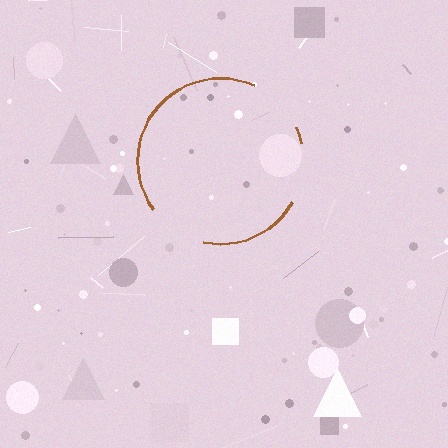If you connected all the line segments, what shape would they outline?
They would outline a circle.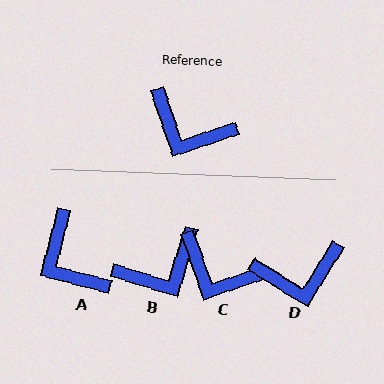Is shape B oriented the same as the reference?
No, it is off by about 54 degrees.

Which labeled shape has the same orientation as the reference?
C.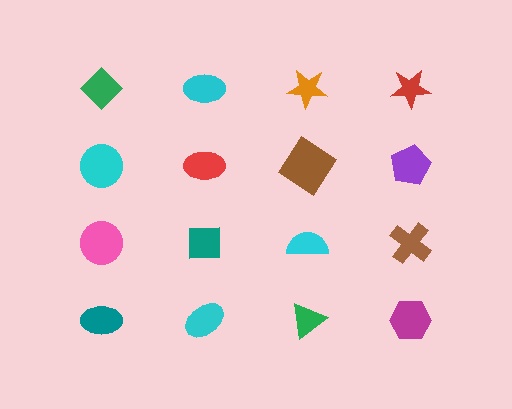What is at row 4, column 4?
A magenta hexagon.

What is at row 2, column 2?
A red ellipse.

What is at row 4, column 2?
A cyan ellipse.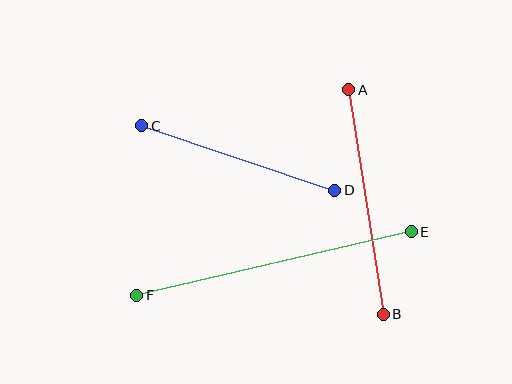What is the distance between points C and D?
The distance is approximately 204 pixels.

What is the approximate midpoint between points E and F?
The midpoint is at approximately (274, 264) pixels.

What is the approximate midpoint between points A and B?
The midpoint is at approximately (366, 202) pixels.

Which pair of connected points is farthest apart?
Points E and F are farthest apart.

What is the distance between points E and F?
The distance is approximately 282 pixels.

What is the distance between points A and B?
The distance is approximately 227 pixels.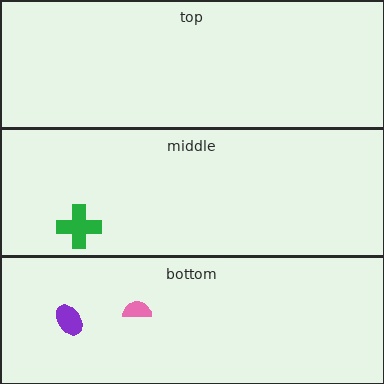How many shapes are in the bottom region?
2.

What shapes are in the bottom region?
The purple ellipse, the pink semicircle.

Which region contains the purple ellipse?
The bottom region.